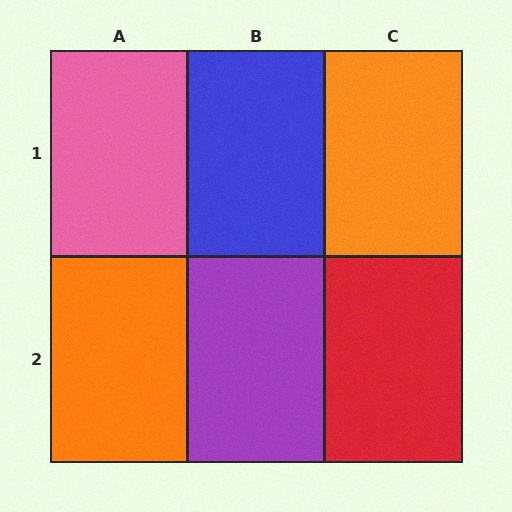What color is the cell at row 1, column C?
Orange.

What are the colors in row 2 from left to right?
Orange, purple, red.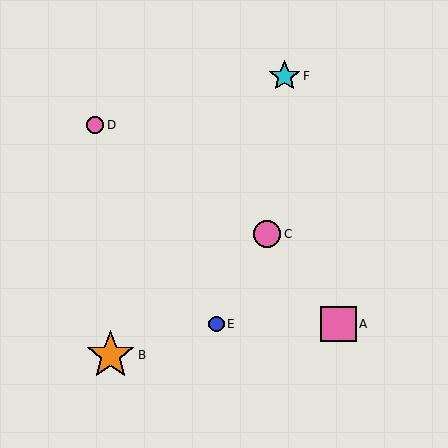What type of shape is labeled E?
Shape E is a blue circle.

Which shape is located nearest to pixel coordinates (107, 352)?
The orange star (labeled B) at (110, 355) is nearest to that location.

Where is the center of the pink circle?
The center of the pink circle is at (267, 234).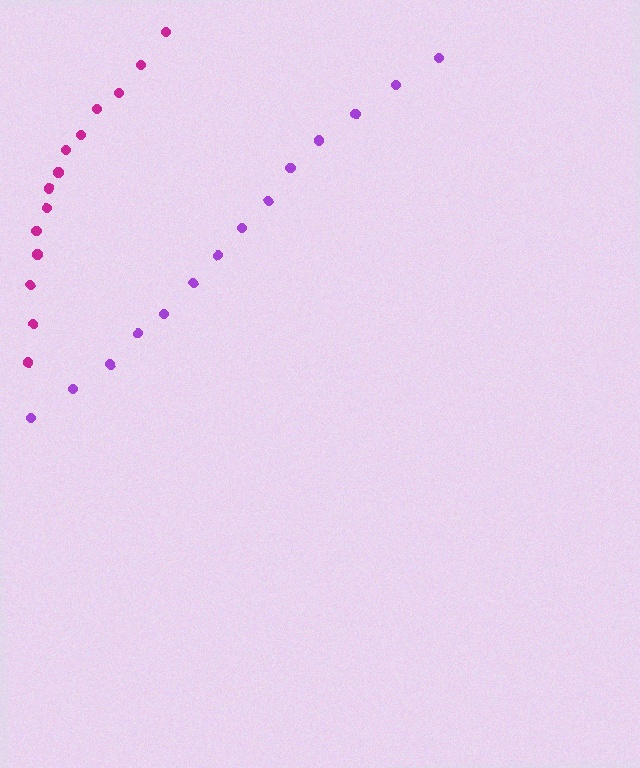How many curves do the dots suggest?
There are 2 distinct paths.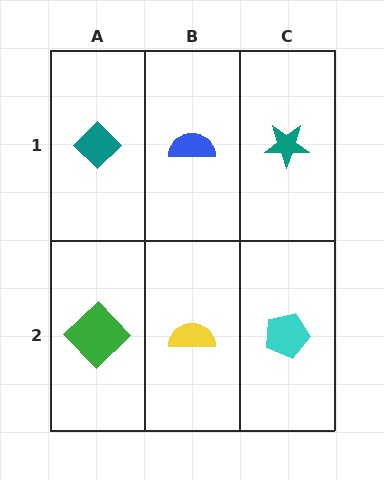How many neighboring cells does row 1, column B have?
3.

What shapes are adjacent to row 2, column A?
A teal diamond (row 1, column A), a yellow semicircle (row 2, column B).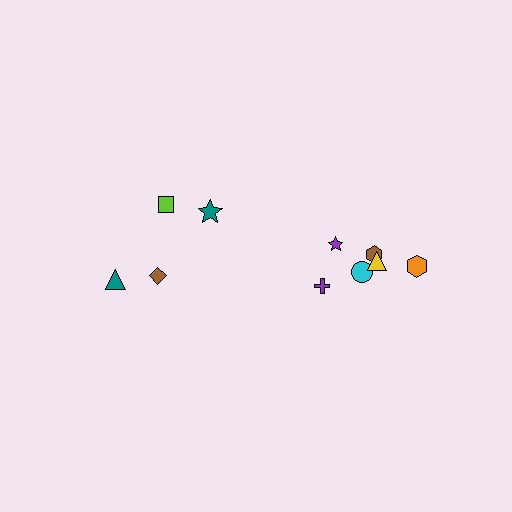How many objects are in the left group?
There are 4 objects.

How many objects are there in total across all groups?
There are 10 objects.